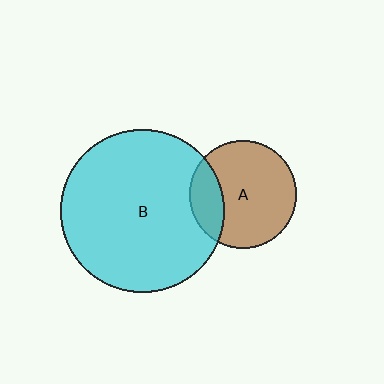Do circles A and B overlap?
Yes.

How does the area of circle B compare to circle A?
Approximately 2.3 times.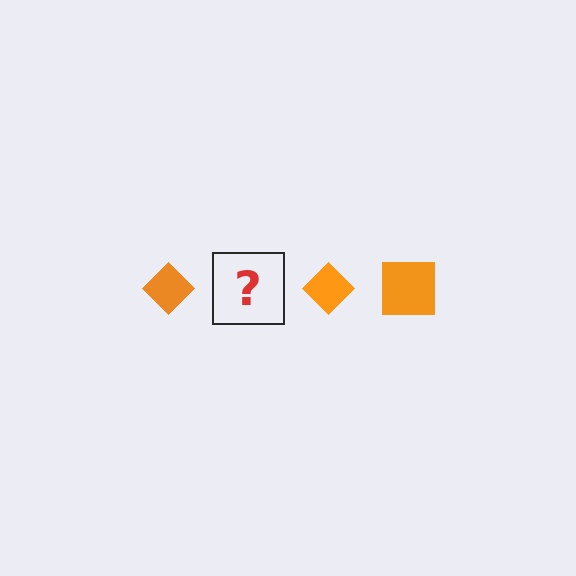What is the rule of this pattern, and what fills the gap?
The rule is that the pattern cycles through diamond, square shapes in orange. The gap should be filled with an orange square.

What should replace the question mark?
The question mark should be replaced with an orange square.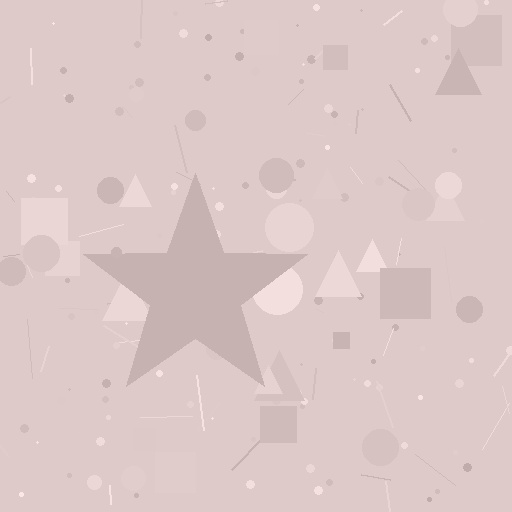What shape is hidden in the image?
A star is hidden in the image.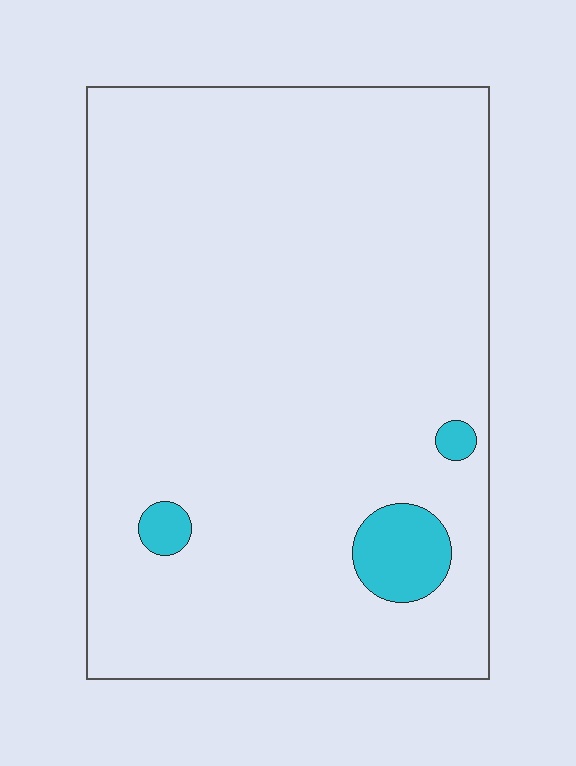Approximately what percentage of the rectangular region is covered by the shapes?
Approximately 5%.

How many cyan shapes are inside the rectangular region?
3.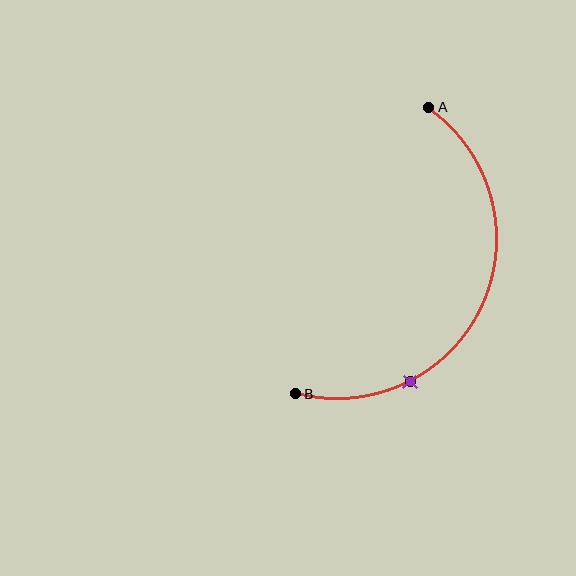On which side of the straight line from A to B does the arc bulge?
The arc bulges to the right of the straight line connecting A and B.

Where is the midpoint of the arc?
The arc midpoint is the point on the curve farthest from the straight line joining A and B. It sits to the right of that line.